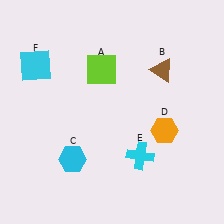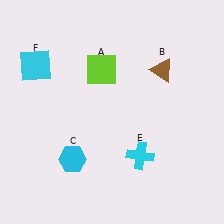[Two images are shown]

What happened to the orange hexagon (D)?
The orange hexagon (D) was removed in Image 2. It was in the bottom-right area of Image 1.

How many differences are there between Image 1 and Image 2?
There is 1 difference between the two images.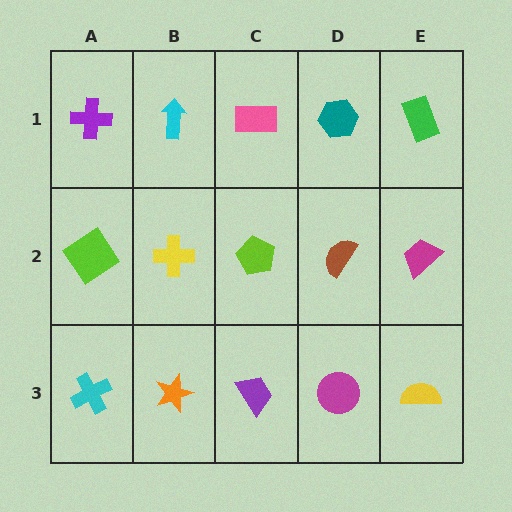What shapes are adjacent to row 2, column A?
A purple cross (row 1, column A), a cyan cross (row 3, column A), a yellow cross (row 2, column B).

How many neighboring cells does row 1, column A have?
2.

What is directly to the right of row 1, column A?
A cyan arrow.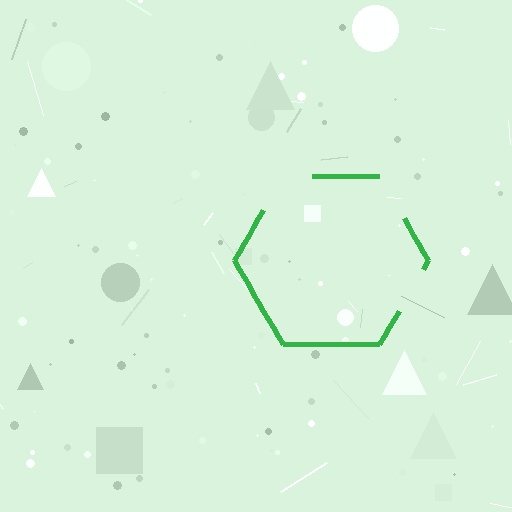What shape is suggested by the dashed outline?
The dashed outline suggests a hexagon.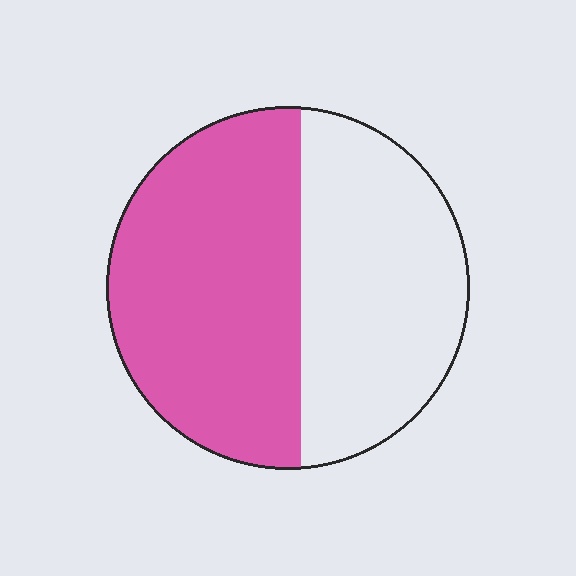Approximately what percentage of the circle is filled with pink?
Approximately 55%.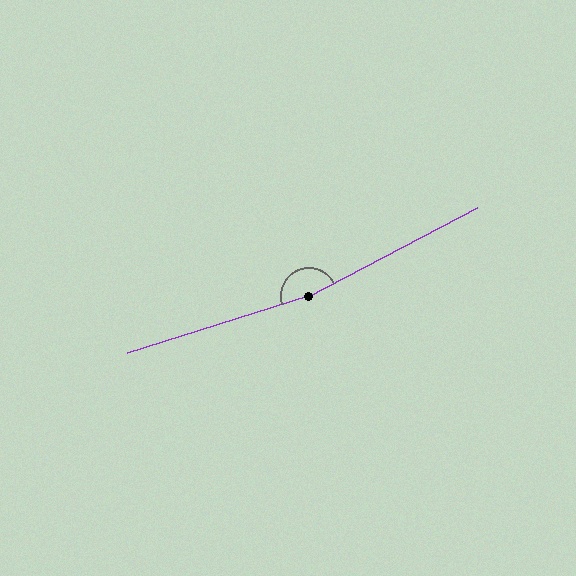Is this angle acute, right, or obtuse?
It is obtuse.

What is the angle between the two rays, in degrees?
Approximately 170 degrees.